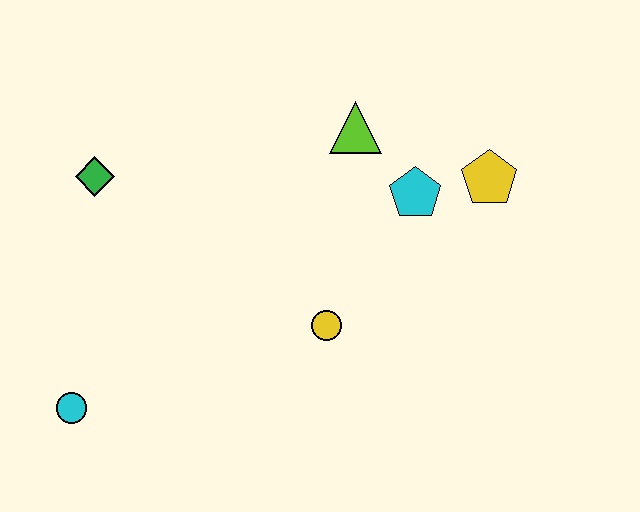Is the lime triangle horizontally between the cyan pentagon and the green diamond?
Yes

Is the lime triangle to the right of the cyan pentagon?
No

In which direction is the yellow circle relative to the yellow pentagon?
The yellow circle is to the left of the yellow pentagon.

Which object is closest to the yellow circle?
The cyan pentagon is closest to the yellow circle.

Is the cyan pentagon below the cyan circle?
No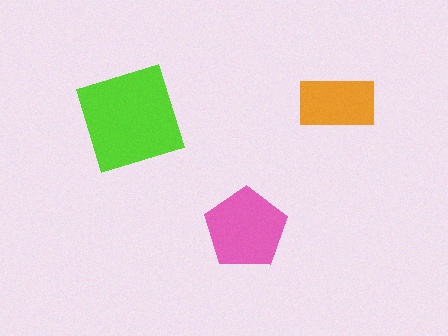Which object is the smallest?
The orange rectangle.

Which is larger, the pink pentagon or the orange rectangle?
The pink pentagon.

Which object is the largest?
The lime square.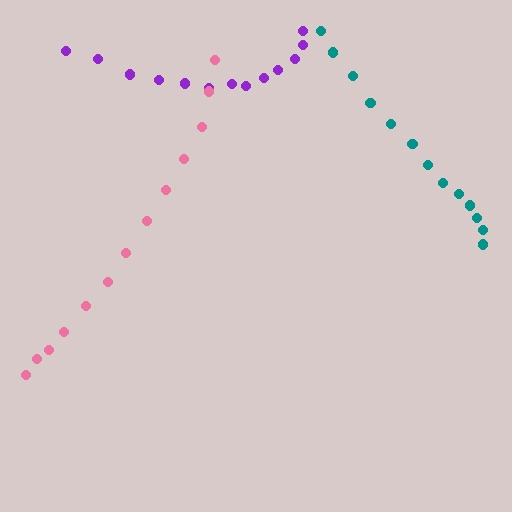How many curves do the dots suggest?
There are 3 distinct paths.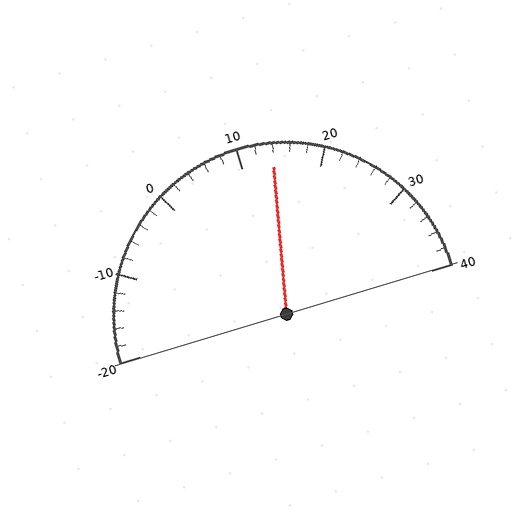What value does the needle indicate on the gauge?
The needle indicates approximately 14.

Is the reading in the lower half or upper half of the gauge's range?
The reading is in the upper half of the range (-20 to 40).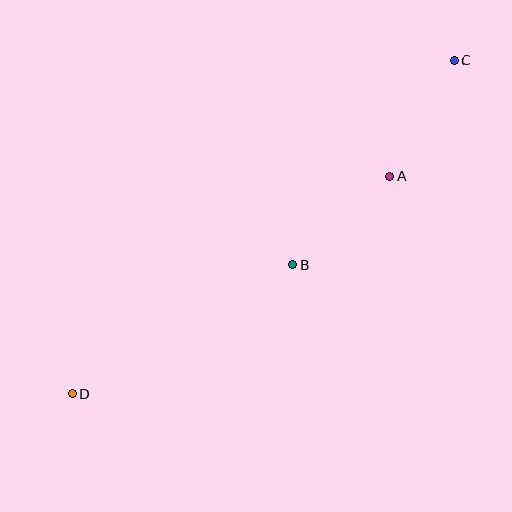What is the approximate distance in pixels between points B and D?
The distance between B and D is approximately 256 pixels.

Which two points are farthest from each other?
Points C and D are farthest from each other.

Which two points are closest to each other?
Points A and B are closest to each other.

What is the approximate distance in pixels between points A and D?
The distance between A and D is approximately 385 pixels.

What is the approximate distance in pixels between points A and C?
The distance between A and C is approximately 132 pixels.